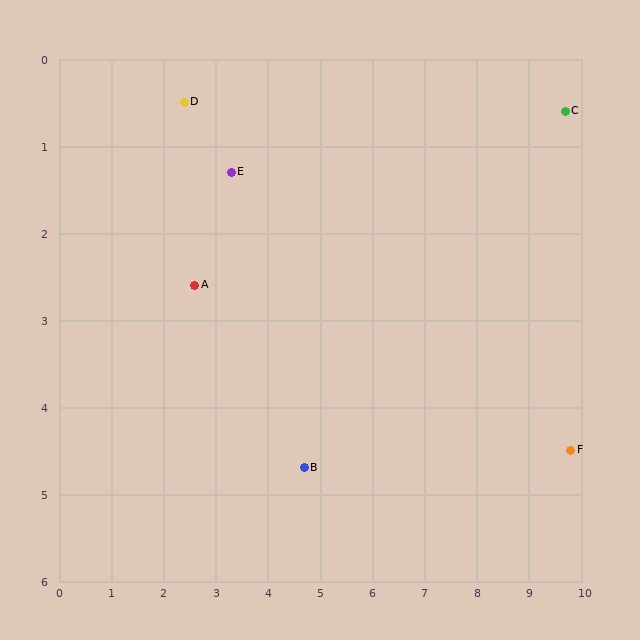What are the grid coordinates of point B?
Point B is at approximately (4.7, 4.7).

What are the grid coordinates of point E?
Point E is at approximately (3.3, 1.3).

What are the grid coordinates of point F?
Point F is at approximately (9.8, 4.5).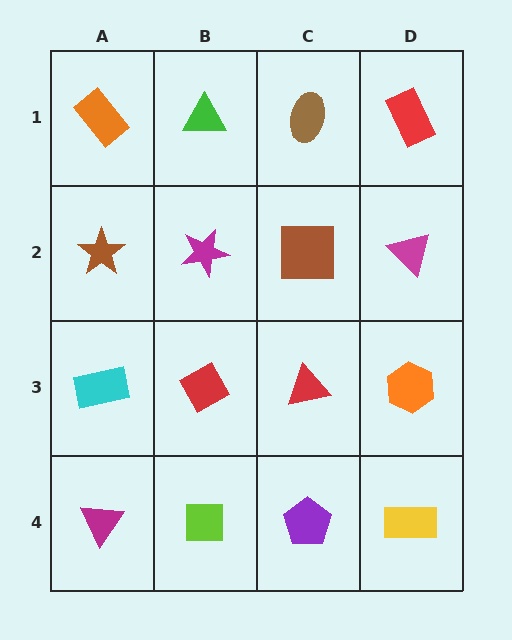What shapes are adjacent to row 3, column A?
A brown star (row 2, column A), a magenta triangle (row 4, column A), a red diamond (row 3, column B).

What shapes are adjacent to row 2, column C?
A brown ellipse (row 1, column C), a red triangle (row 3, column C), a magenta star (row 2, column B), a magenta triangle (row 2, column D).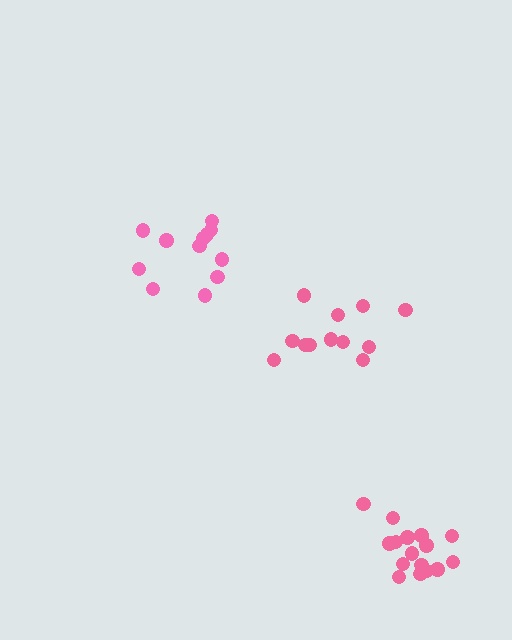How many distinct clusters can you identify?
There are 3 distinct clusters.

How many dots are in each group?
Group 1: 12 dots, Group 2: 14 dots, Group 3: 16 dots (42 total).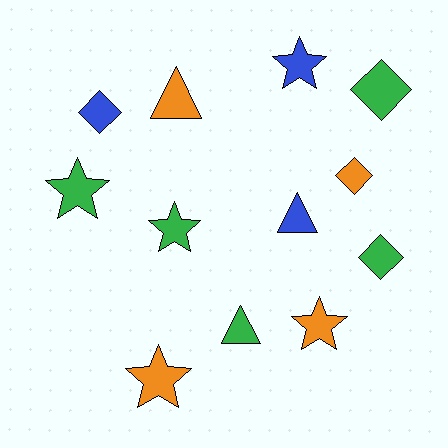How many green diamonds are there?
There are 2 green diamonds.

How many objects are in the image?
There are 12 objects.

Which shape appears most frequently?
Star, with 5 objects.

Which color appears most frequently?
Green, with 5 objects.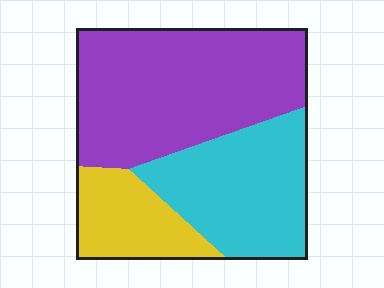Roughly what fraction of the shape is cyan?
Cyan takes up about one third (1/3) of the shape.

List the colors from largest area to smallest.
From largest to smallest: purple, cyan, yellow.